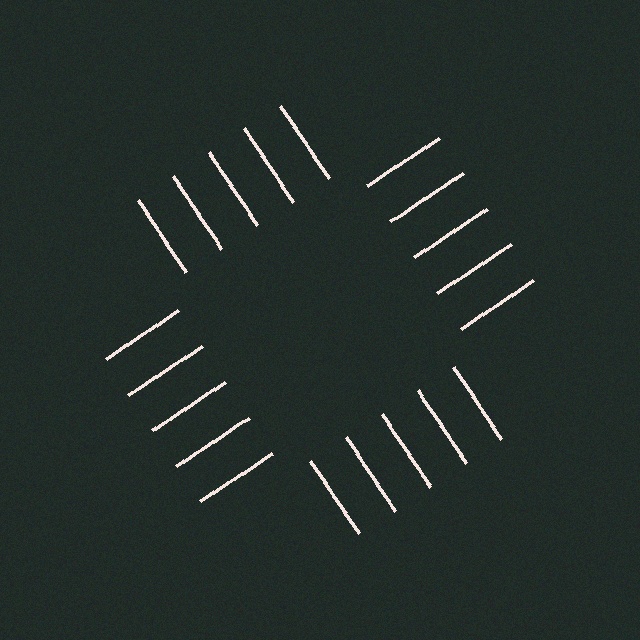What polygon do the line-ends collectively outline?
An illusory square — the line segments terminate on its edges but no continuous stroke is drawn.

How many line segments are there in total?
20 — 5 along each of the 4 edges.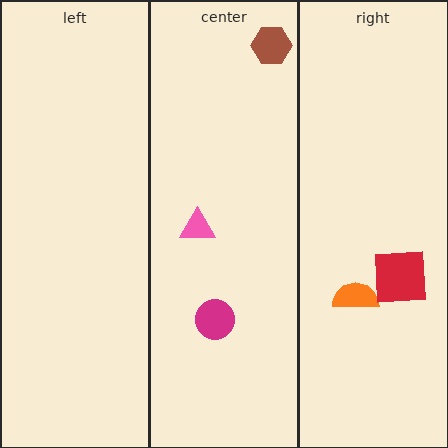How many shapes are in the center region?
3.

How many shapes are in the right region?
2.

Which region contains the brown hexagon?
The center region.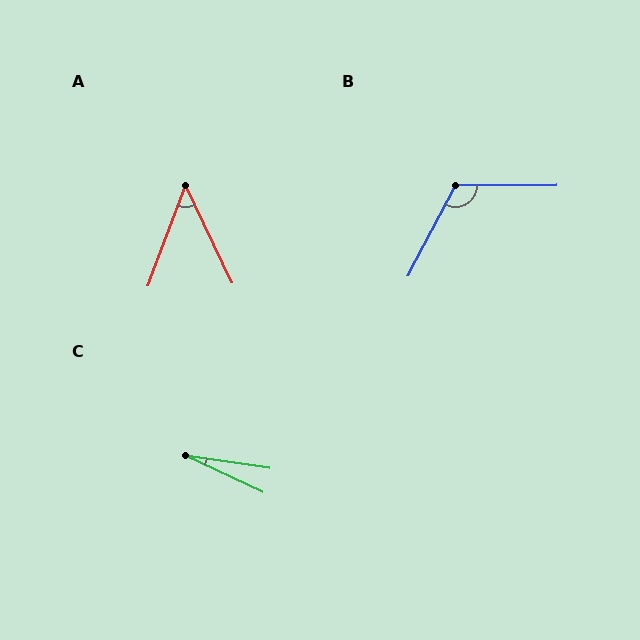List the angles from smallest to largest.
C (17°), A (46°), B (118°).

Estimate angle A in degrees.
Approximately 46 degrees.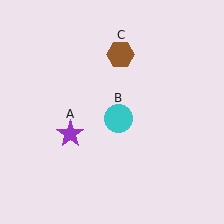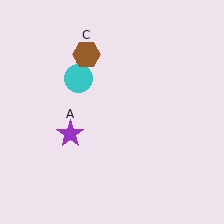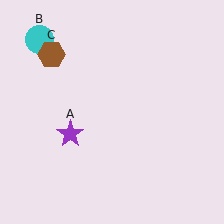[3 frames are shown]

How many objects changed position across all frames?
2 objects changed position: cyan circle (object B), brown hexagon (object C).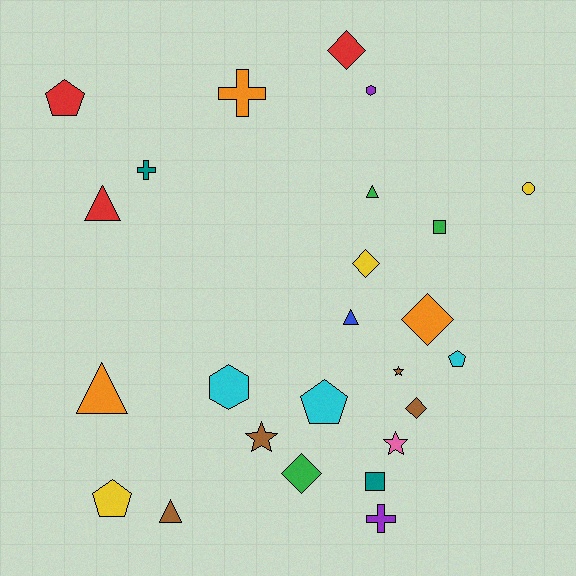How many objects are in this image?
There are 25 objects.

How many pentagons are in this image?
There are 4 pentagons.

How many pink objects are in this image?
There is 1 pink object.